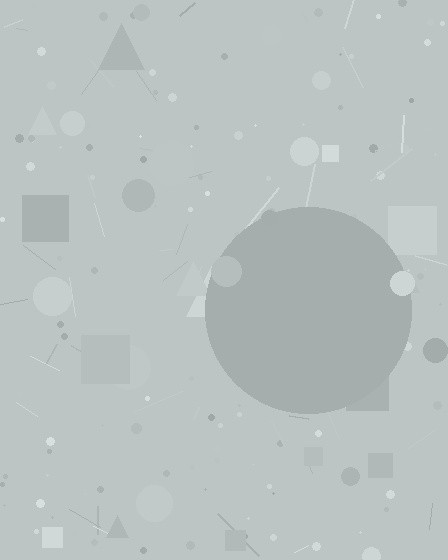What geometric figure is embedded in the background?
A circle is embedded in the background.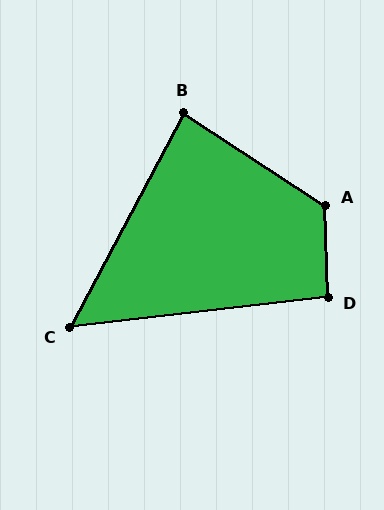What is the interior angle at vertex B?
Approximately 85 degrees (acute).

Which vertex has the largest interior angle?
A, at approximately 125 degrees.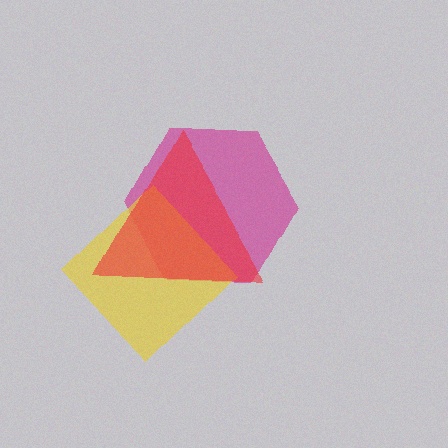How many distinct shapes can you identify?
There are 3 distinct shapes: a magenta hexagon, a yellow diamond, a red triangle.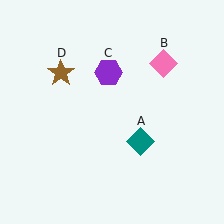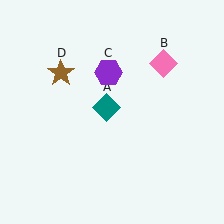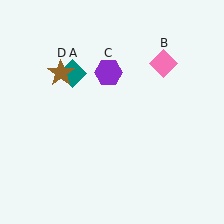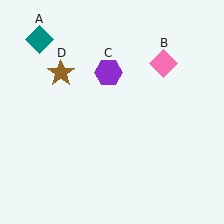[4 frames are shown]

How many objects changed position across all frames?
1 object changed position: teal diamond (object A).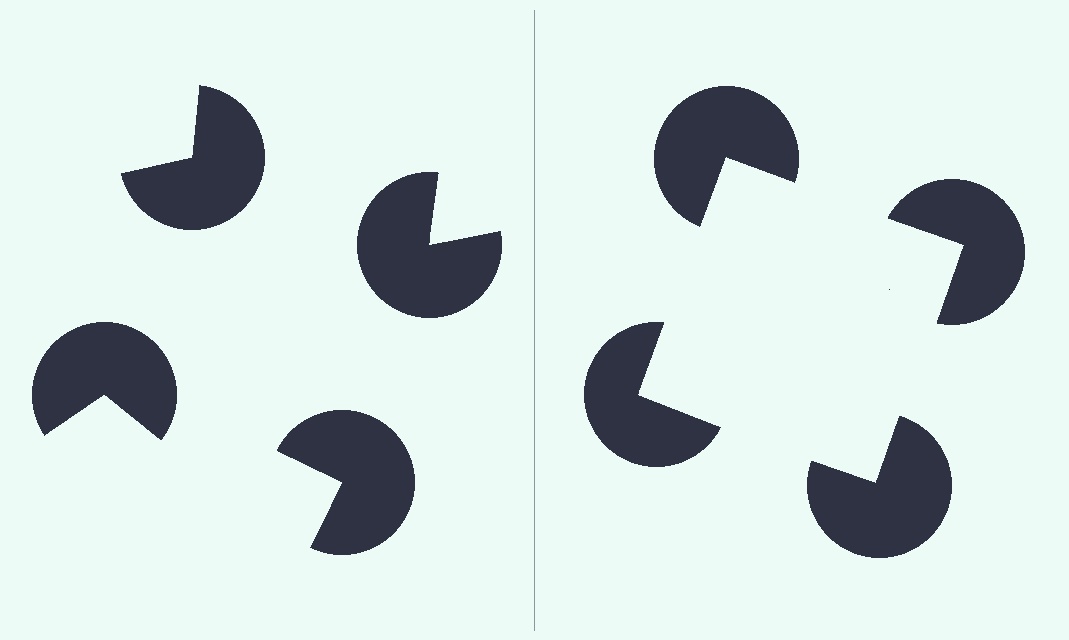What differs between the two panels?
The pac-man discs are positioned identically on both sides; only the wedge orientations differ. On the right they align to a square; on the left they are misaligned.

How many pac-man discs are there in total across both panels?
8 — 4 on each side.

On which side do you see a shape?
An illusory square appears on the right side. On the left side the wedge cuts are rotated, so no coherent shape forms.